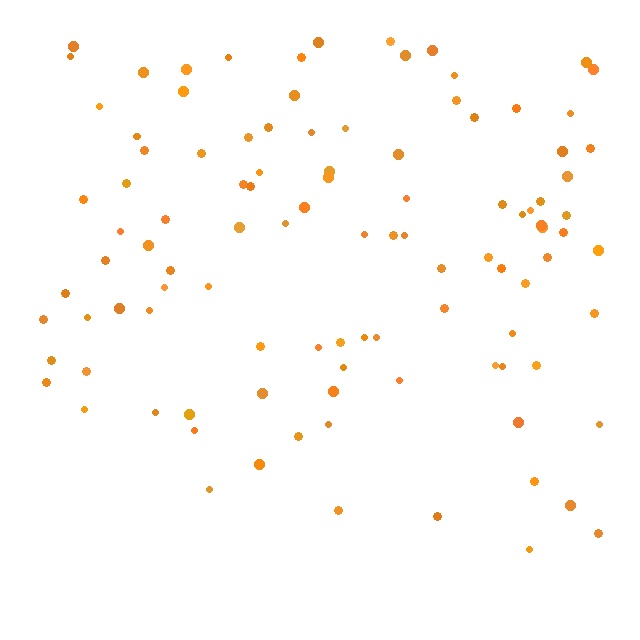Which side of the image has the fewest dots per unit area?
The bottom.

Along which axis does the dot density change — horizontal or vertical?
Vertical.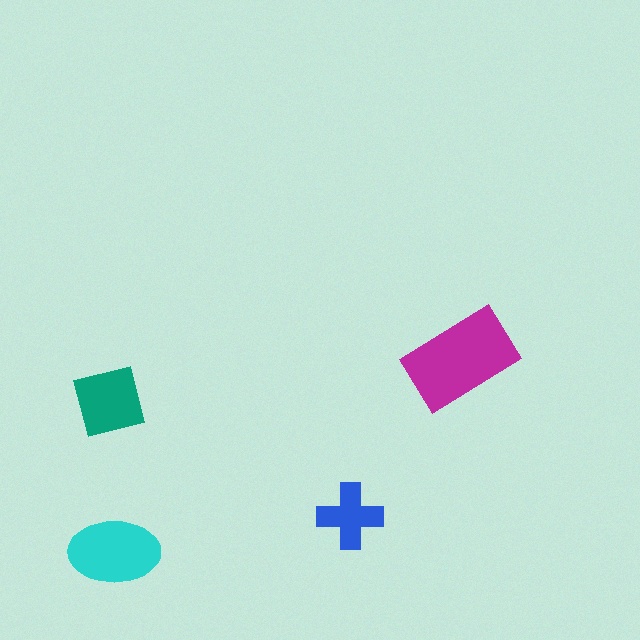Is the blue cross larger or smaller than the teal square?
Smaller.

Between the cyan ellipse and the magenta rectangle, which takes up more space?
The magenta rectangle.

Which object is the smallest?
The blue cross.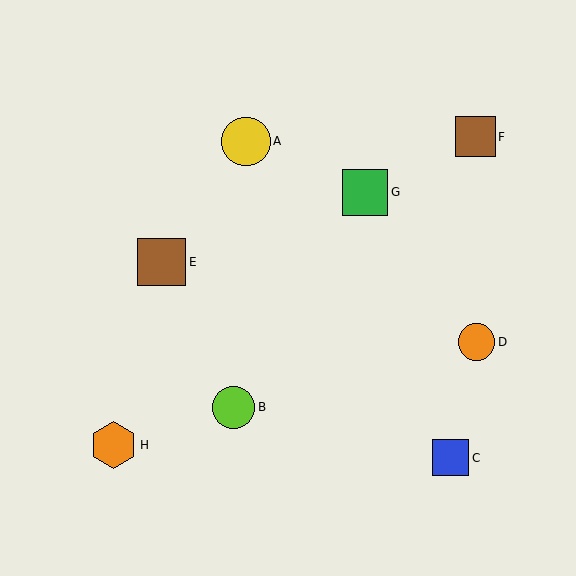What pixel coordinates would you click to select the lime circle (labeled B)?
Click at (234, 407) to select the lime circle B.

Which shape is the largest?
The yellow circle (labeled A) is the largest.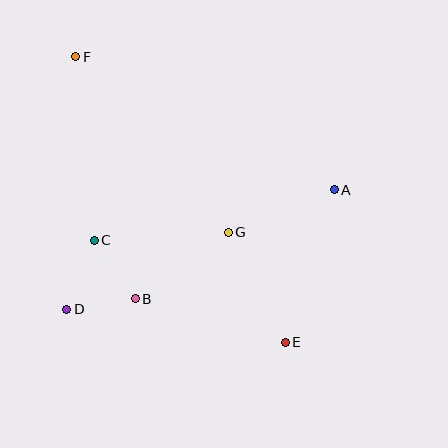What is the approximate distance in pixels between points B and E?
The distance between B and E is approximately 156 pixels.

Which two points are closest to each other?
Points B and D are closest to each other.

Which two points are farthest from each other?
Points E and F are farthest from each other.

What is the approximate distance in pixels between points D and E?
The distance between D and E is approximately 221 pixels.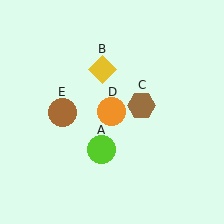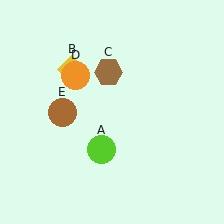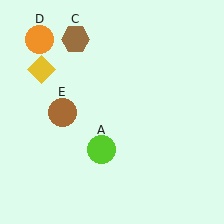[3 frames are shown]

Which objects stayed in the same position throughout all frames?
Lime circle (object A) and brown circle (object E) remained stationary.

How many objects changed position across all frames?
3 objects changed position: yellow diamond (object B), brown hexagon (object C), orange circle (object D).